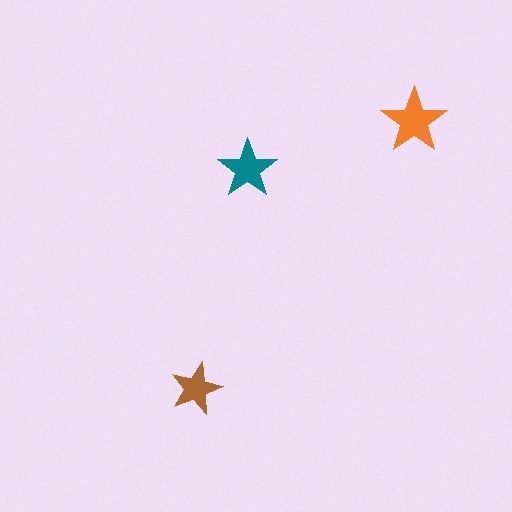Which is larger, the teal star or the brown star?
The teal one.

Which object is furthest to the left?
The brown star is leftmost.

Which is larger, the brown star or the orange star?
The orange one.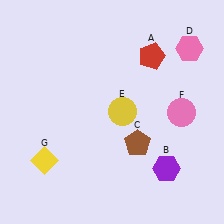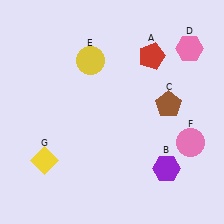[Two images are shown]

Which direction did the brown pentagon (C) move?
The brown pentagon (C) moved up.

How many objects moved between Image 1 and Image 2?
3 objects moved between the two images.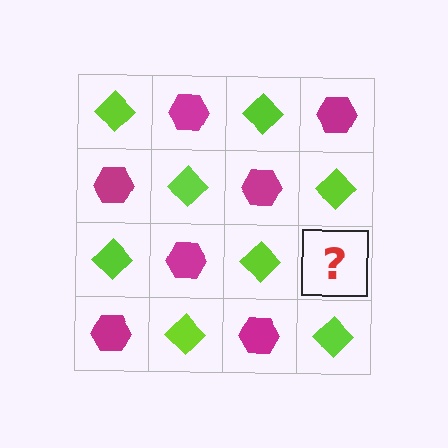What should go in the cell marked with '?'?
The missing cell should contain a magenta hexagon.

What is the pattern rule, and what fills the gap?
The rule is that it alternates lime diamond and magenta hexagon in a checkerboard pattern. The gap should be filled with a magenta hexagon.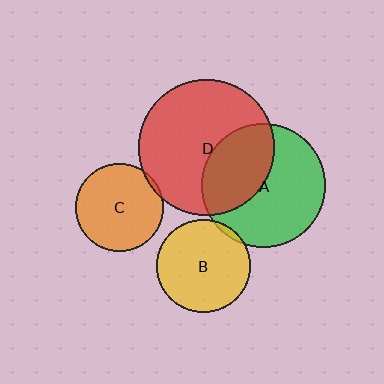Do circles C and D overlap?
Yes.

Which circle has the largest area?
Circle D (red).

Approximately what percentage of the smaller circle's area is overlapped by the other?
Approximately 5%.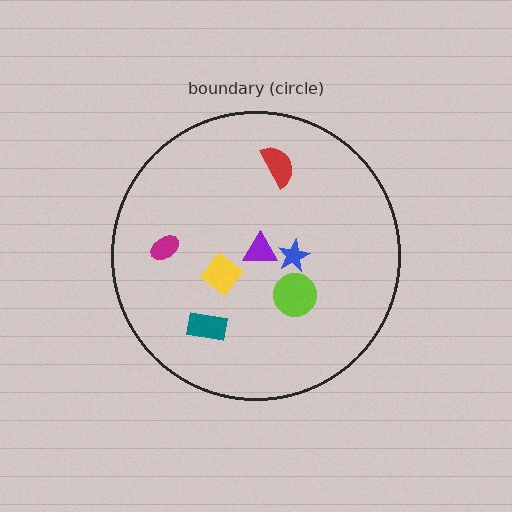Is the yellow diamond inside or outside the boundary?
Inside.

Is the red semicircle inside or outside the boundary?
Inside.